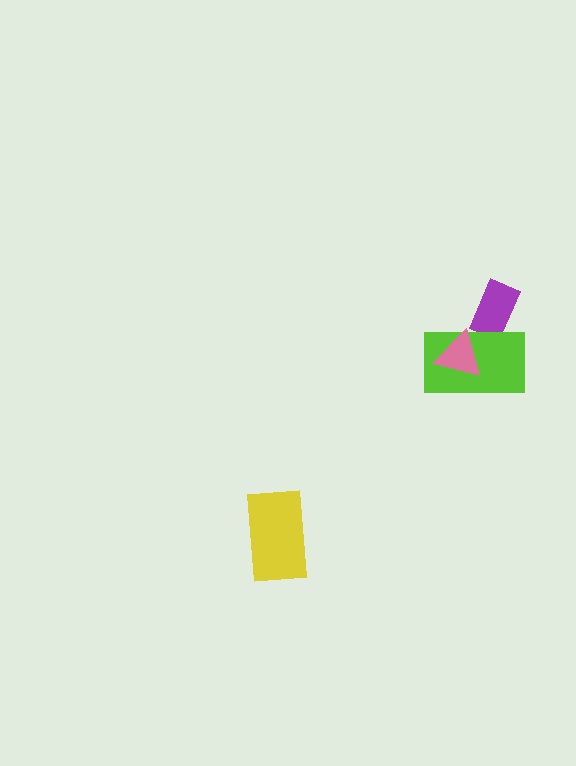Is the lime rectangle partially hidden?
Yes, it is partially covered by another shape.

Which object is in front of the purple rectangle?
The lime rectangle is in front of the purple rectangle.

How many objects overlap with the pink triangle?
1 object overlaps with the pink triangle.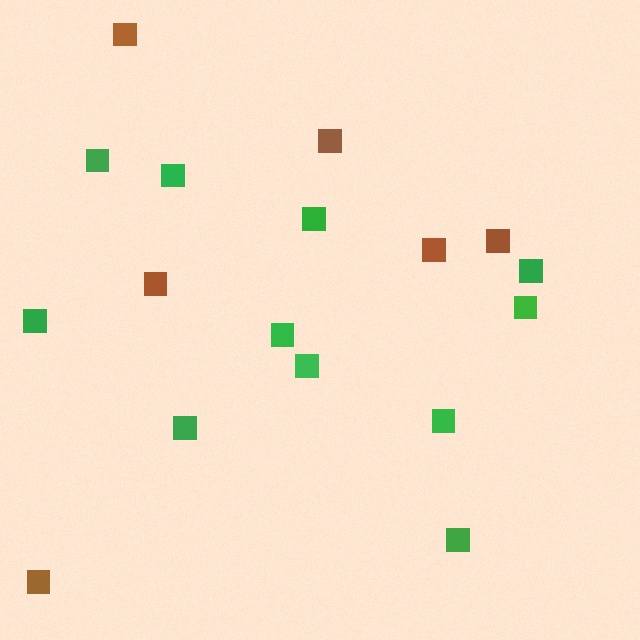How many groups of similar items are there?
There are 2 groups: one group of brown squares (6) and one group of green squares (11).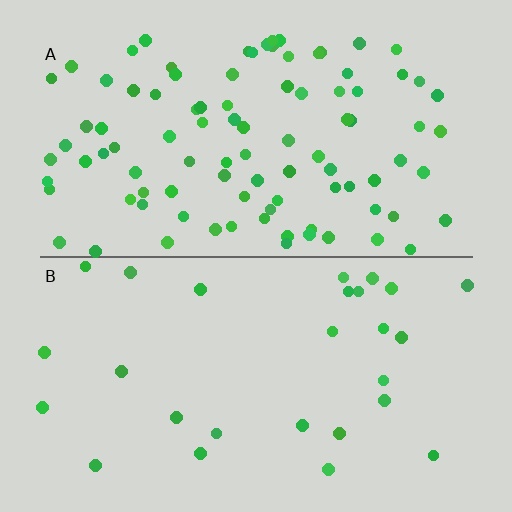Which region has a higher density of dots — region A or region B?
A (the top).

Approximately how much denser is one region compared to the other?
Approximately 3.5× — region A over region B.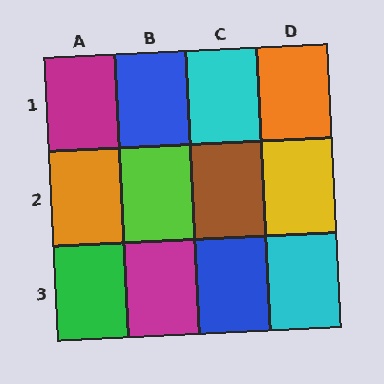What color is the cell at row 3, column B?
Magenta.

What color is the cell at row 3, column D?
Cyan.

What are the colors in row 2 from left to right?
Orange, lime, brown, yellow.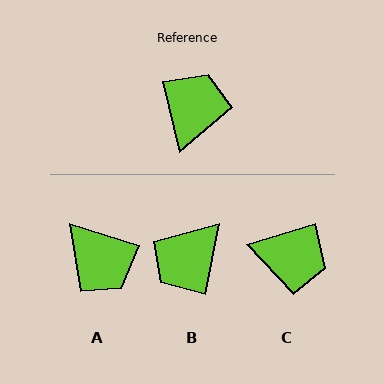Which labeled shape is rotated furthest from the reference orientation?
B, about 155 degrees away.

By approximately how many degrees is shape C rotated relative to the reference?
Approximately 87 degrees clockwise.